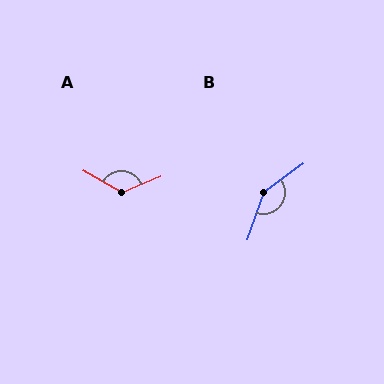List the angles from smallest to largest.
A (128°), B (144°).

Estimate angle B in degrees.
Approximately 144 degrees.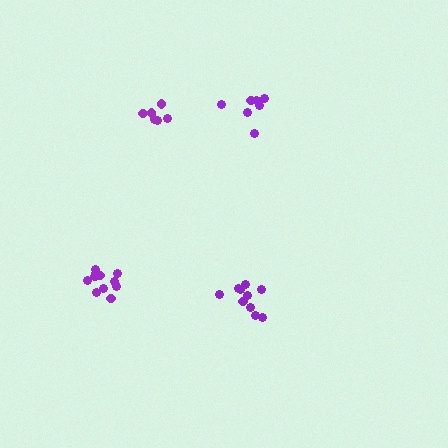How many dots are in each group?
Group 1: 11 dots, Group 2: 7 dots, Group 3: 6 dots, Group 4: 10 dots (34 total).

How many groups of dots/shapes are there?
There are 4 groups.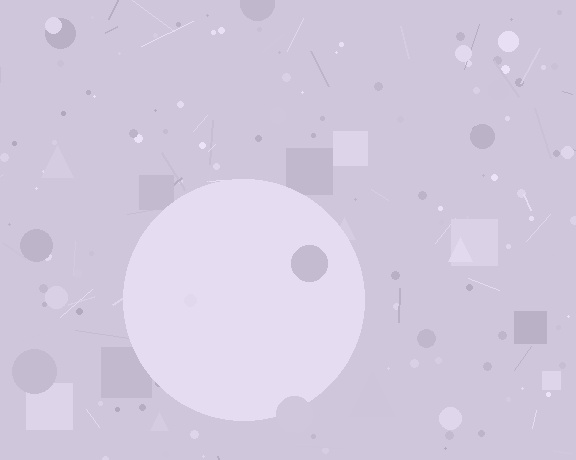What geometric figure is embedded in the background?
A circle is embedded in the background.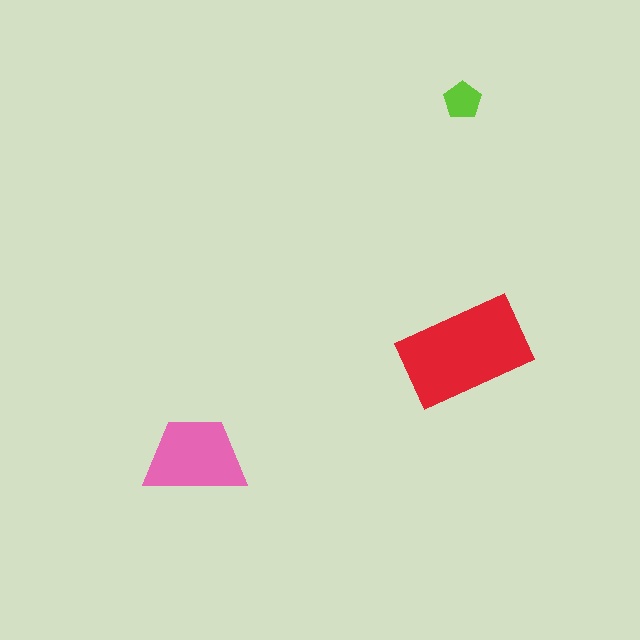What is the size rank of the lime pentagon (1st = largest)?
3rd.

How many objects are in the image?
There are 3 objects in the image.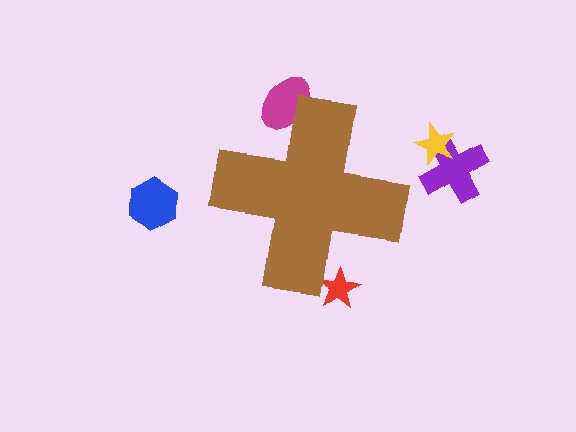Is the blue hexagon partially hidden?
No, the blue hexagon is fully visible.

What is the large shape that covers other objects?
A brown cross.